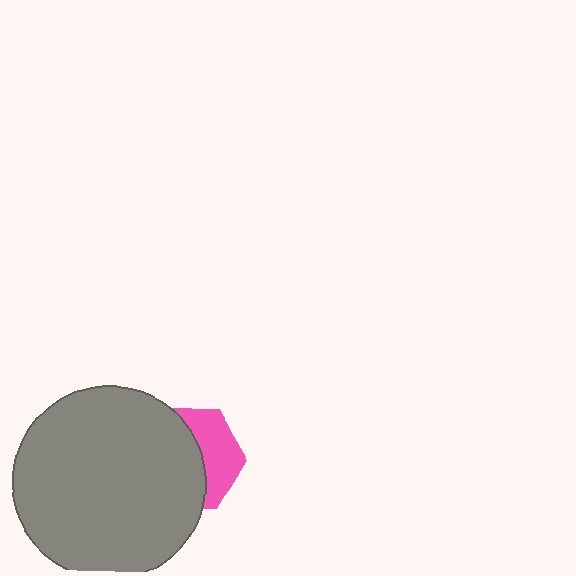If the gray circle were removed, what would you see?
You would see the complete pink hexagon.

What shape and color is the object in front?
The object in front is a gray circle.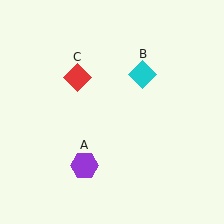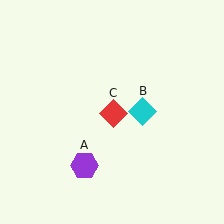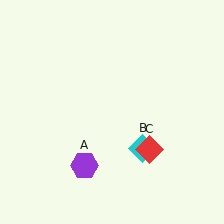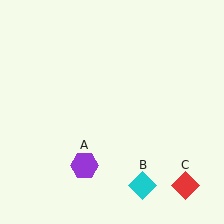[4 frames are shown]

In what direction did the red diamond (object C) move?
The red diamond (object C) moved down and to the right.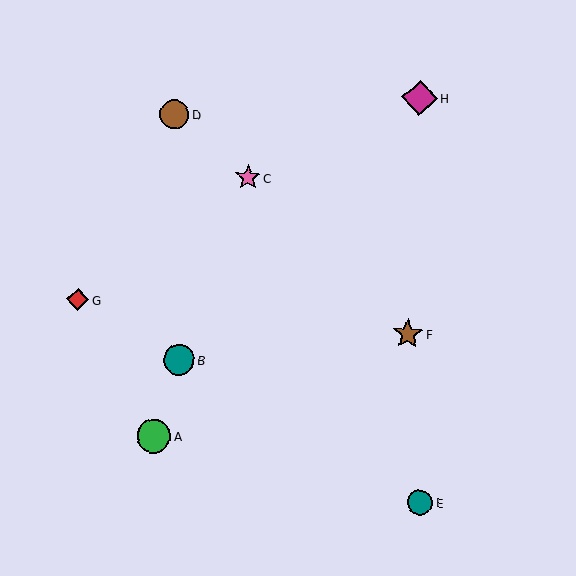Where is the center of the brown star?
The center of the brown star is at (408, 334).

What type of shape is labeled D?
Shape D is a brown circle.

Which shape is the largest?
The magenta diamond (labeled H) is the largest.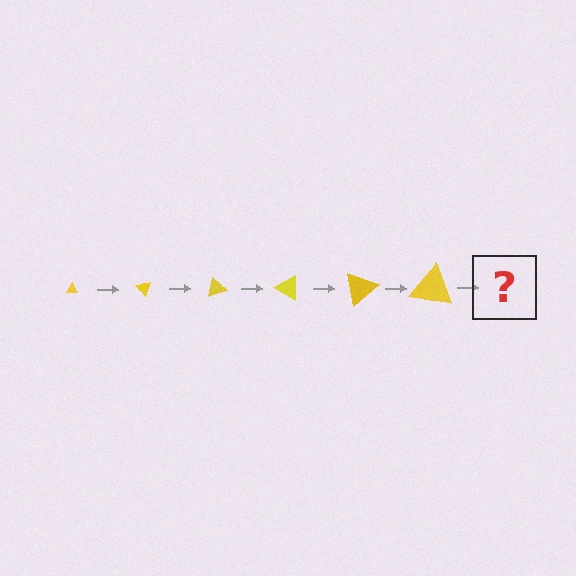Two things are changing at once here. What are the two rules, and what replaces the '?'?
The two rules are that the triangle grows larger each step and it rotates 50 degrees each step. The '?' should be a triangle, larger than the previous one and rotated 300 degrees from the start.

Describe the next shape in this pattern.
It should be a triangle, larger than the previous one and rotated 300 degrees from the start.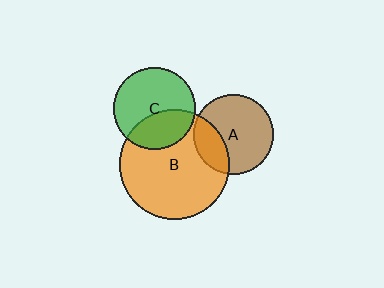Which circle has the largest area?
Circle B (orange).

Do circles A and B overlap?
Yes.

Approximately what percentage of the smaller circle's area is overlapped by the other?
Approximately 25%.